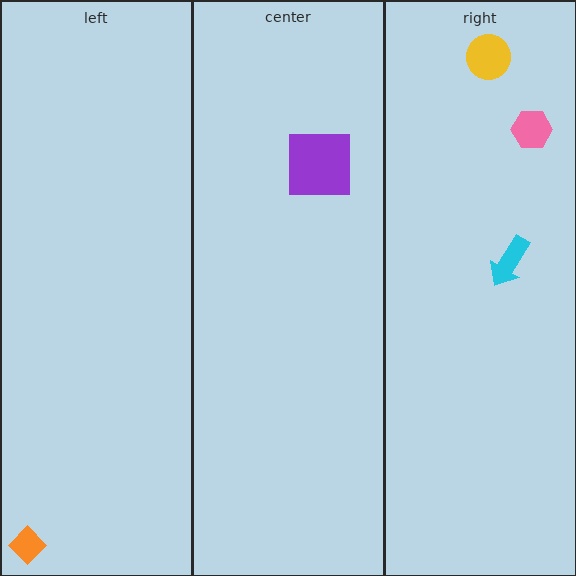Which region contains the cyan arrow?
The right region.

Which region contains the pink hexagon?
The right region.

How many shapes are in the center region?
1.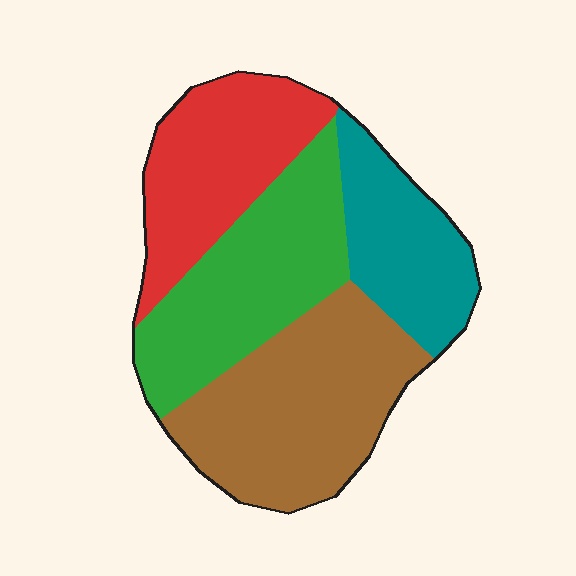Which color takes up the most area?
Brown, at roughly 30%.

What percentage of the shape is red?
Red takes up about one quarter (1/4) of the shape.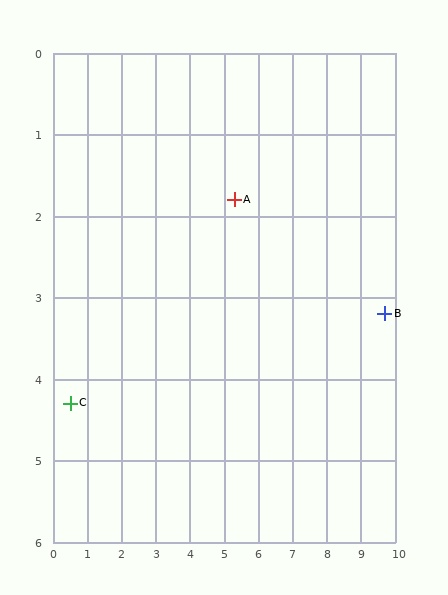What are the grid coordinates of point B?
Point B is at approximately (9.7, 3.2).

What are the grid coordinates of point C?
Point C is at approximately (0.5, 4.3).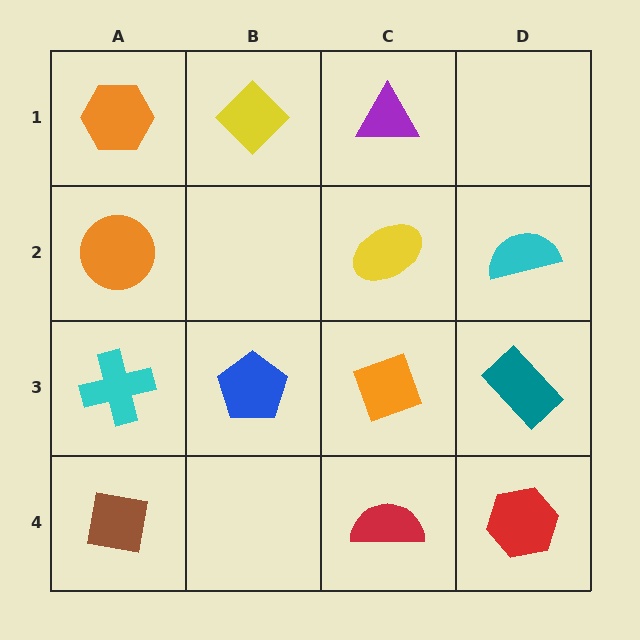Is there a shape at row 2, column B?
No, that cell is empty.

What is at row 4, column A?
A brown square.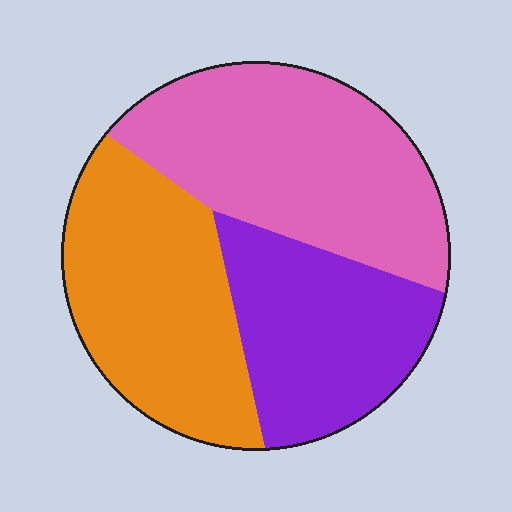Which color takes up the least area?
Purple, at roughly 25%.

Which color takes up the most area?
Pink, at roughly 40%.